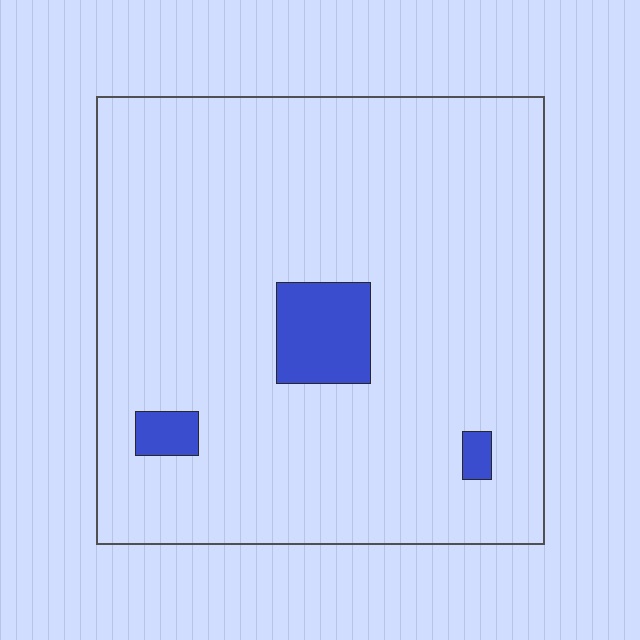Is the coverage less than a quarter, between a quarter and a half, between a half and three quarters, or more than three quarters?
Less than a quarter.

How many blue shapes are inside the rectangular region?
3.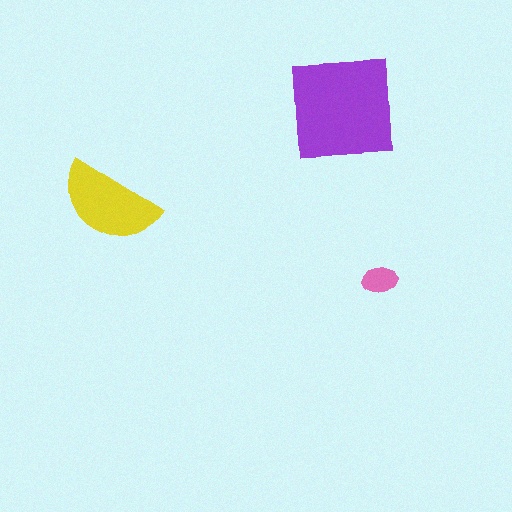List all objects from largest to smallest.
The purple square, the yellow semicircle, the pink ellipse.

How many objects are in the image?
There are 3 objects in the image.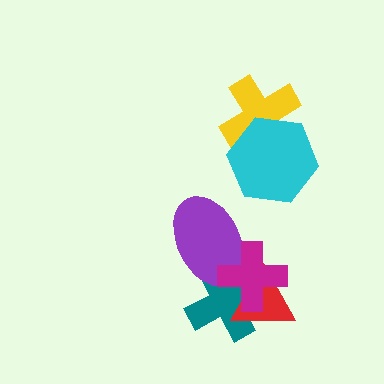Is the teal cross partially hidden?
Yes, it is partially covered by another shape.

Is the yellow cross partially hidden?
Yes, it is partially covered by another shape.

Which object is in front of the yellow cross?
The cyan hexagon is in front of the yellow cross.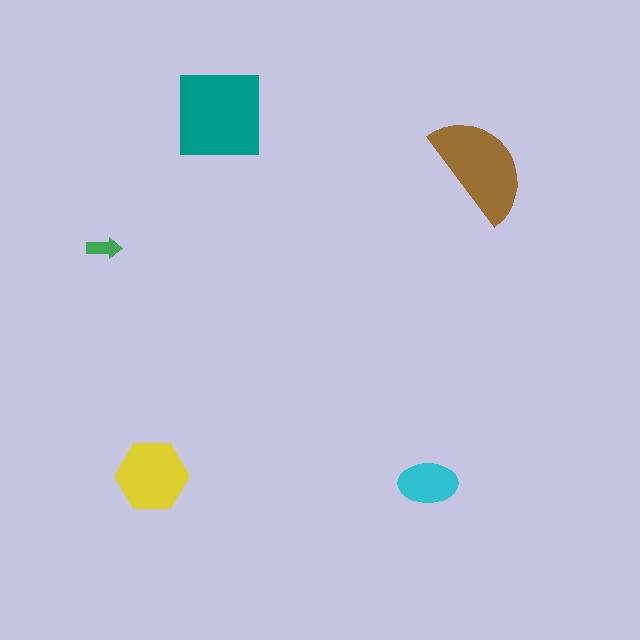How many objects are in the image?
There are 5 objects in the image.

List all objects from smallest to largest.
The green arrow, the cyan ellipse, the yellow hexagon, the brown semicircle, the teal square.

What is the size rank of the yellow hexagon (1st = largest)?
3rd.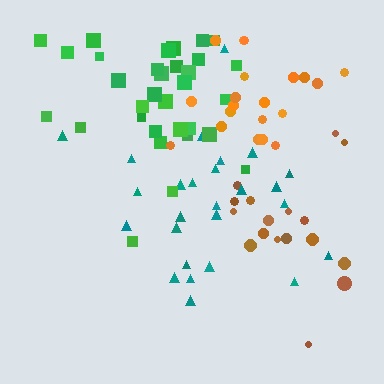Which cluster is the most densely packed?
Orange.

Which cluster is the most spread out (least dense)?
Brown.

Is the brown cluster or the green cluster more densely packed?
Green.